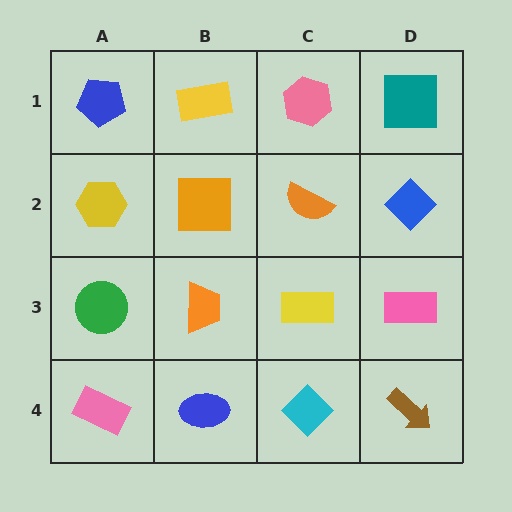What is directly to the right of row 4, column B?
A cyan diamond.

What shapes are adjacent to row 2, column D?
A teal square (row 1, column D), a pink rectangle (row 3, column D), an orange semicircle (row 2, column C).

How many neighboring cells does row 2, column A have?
3.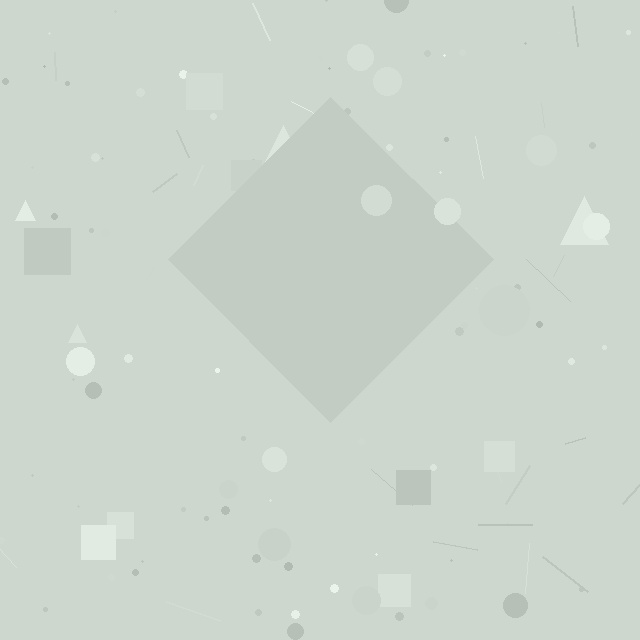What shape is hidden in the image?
A diamond is hidden in the image.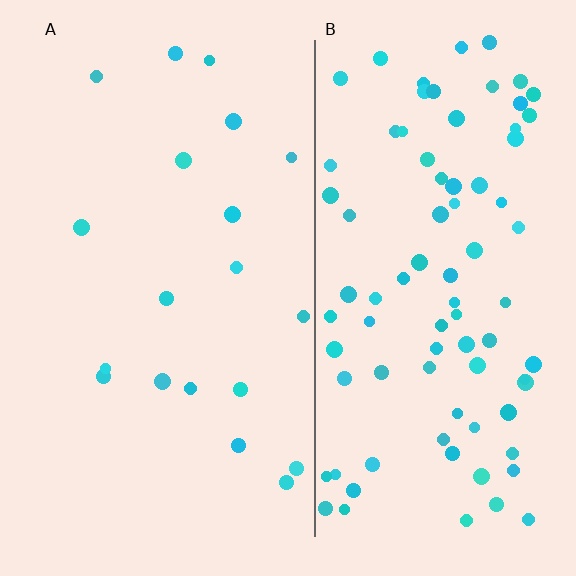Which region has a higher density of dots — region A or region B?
B (the right).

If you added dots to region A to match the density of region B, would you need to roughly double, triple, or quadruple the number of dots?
Approximately quadruple.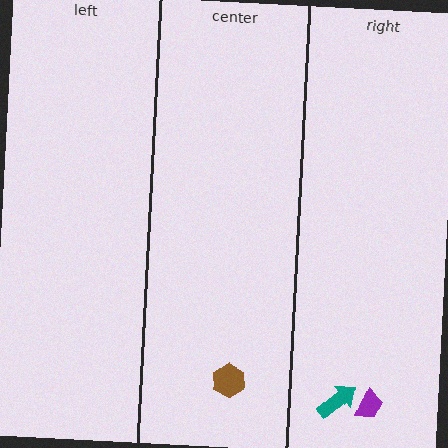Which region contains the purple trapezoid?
The right region.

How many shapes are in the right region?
2.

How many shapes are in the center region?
1.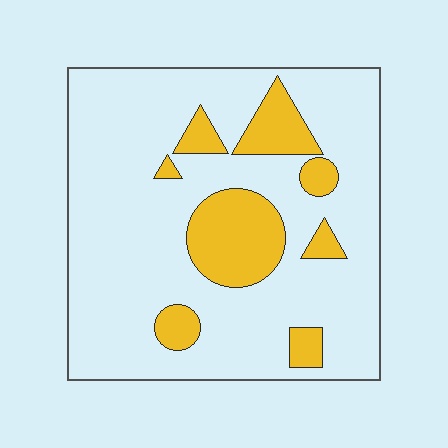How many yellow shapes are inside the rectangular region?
8.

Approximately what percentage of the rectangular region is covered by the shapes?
Approximately 20%.